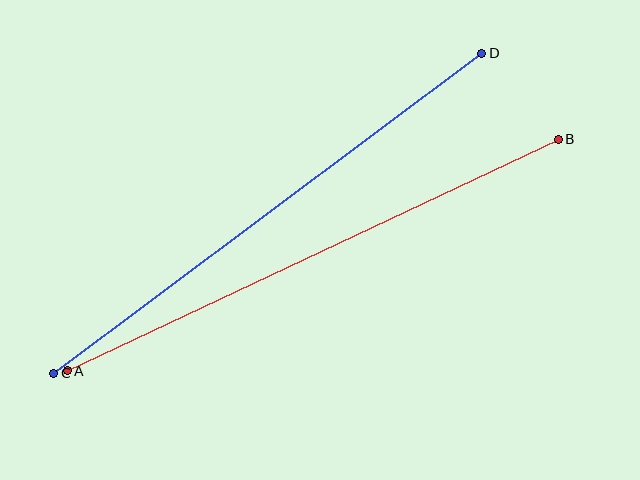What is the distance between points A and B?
The distance is approximately 543 pixels.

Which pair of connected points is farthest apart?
Points A and B are farthest apart.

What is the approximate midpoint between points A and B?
The midpoint is at approximately (313, 255) pixels.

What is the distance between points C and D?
The distance is approximately 535 pixels.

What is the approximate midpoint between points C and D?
The midpoint is at approximately (268, 213) pixels.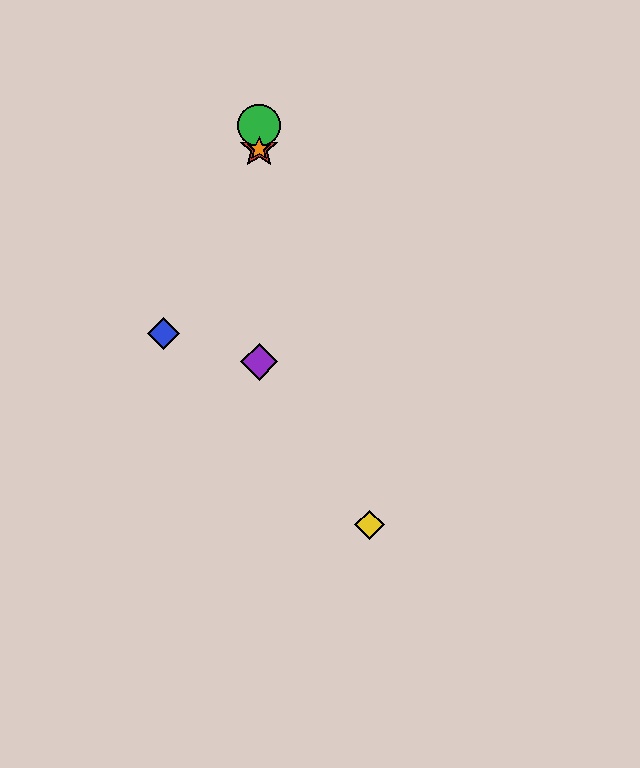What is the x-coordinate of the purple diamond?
The purple diamond is at x≈259.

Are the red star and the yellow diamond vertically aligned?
No, the red star is at x≈259 and the yellow diamond is at x≈369.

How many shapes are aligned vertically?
4 shapes (the red star, the green circle, the purple diamond, the orange star) are aligned vertically.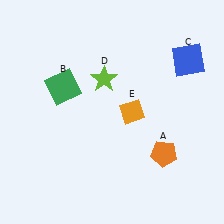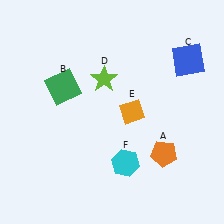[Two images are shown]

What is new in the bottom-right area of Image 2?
A cyan hexagon (F) was added in the bottom-right area of Image 2.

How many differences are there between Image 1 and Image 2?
There is 1 difference between the two images.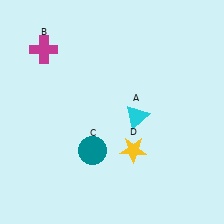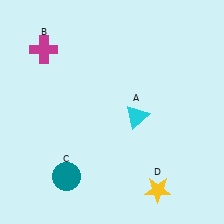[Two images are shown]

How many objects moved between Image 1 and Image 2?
2 objects moved between the two images.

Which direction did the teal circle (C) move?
The teal circle (C) moved left.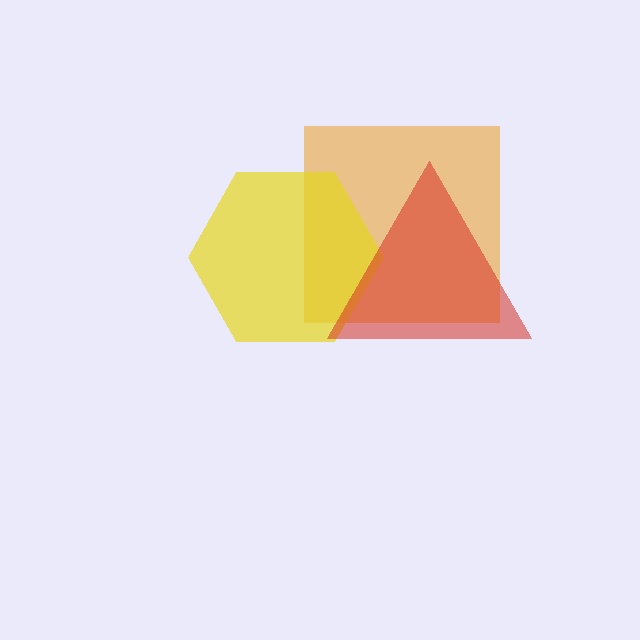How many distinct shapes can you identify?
There are 3 distinct shapes: an orange square, a yellow hexagon, a red triangle.